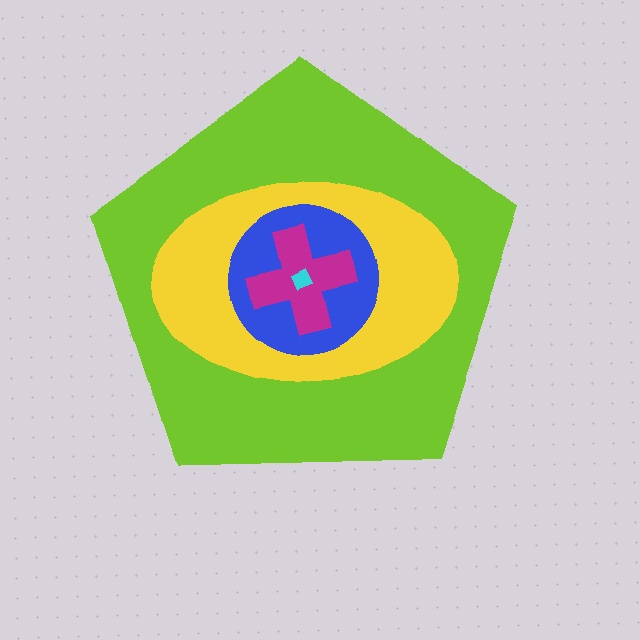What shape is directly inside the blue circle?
The magenta cross.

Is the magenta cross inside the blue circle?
Yes.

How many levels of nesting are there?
5.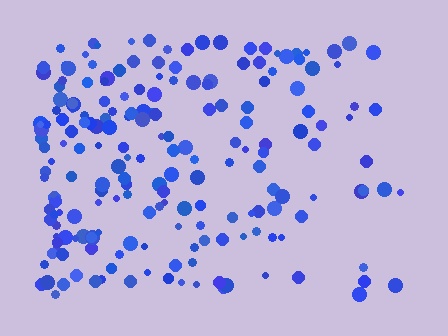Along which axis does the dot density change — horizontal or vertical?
Horizontal.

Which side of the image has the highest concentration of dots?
The left.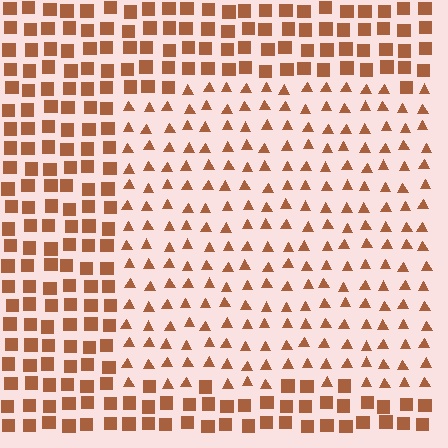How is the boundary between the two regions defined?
The boundary is defined by a change in element shape: triangles inside vs. squares outside. All elements share the same color and spacing.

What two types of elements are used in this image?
The image uses triangles inside the rectangle region and squares outside it.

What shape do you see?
I see a rectangle.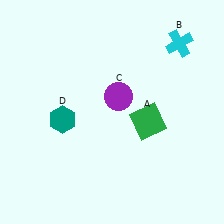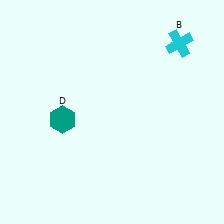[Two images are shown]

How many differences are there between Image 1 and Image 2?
There are 2 differences between the two images.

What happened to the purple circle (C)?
The purple circle (C) was removed in Image 2. It was in the top-right area of Image 1.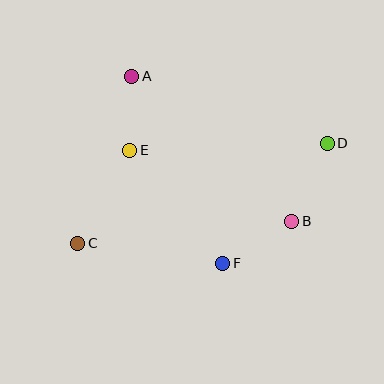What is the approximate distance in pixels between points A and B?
The distance between A and B is approximately 216 pixels.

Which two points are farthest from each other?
Points C and D are farthest from each other.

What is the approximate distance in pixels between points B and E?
The distance between B and E is approximately 177 pixels.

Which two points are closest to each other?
Points A and E are closest to each other.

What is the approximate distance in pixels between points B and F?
The distance between B and F is approximately 81 pixels.